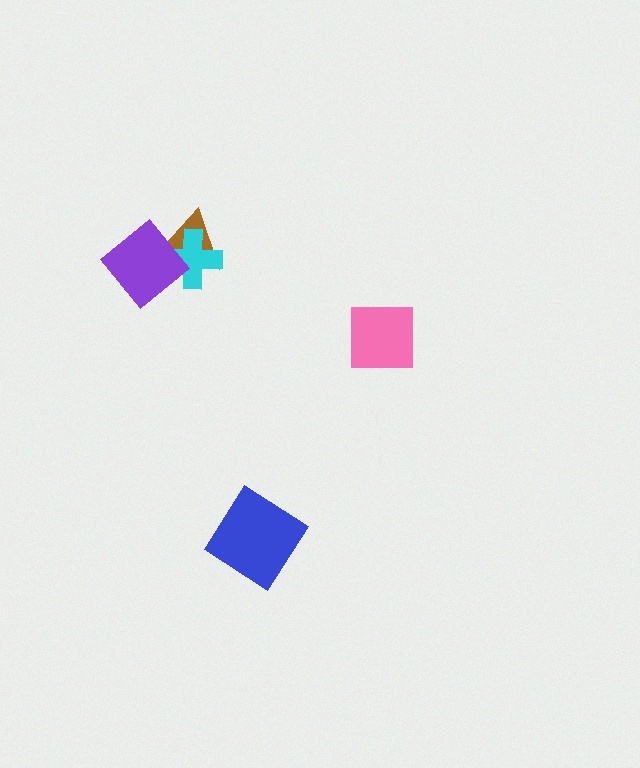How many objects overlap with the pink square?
0 objects overlap with the pink square.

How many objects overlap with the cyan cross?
2 objects overlap with the cyan cross.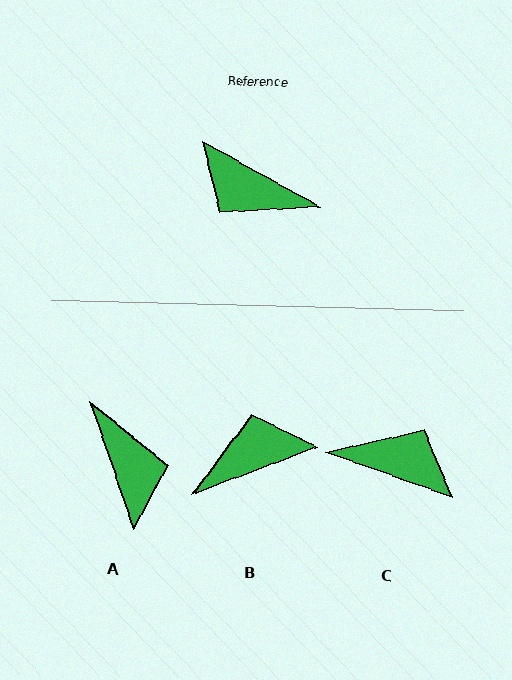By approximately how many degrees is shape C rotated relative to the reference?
Approximately 171 degrees clockwise.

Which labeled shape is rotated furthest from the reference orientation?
C, about 171 degrees away.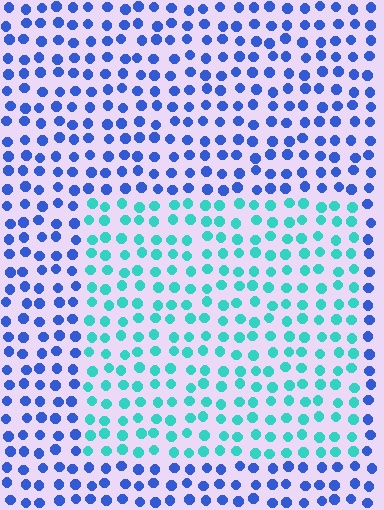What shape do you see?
I see a rectangle.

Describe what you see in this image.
The image is filled with small blue elements in a uniform arrangement. A rectangle-shaped region is visible where the elements are tinted to a slightly different hue, forming a subtle color boundary.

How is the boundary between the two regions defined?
The boundary is defined purely by a slight shift in hue (about 52 degrees). Spacing, size, and orientation are identical on both sides.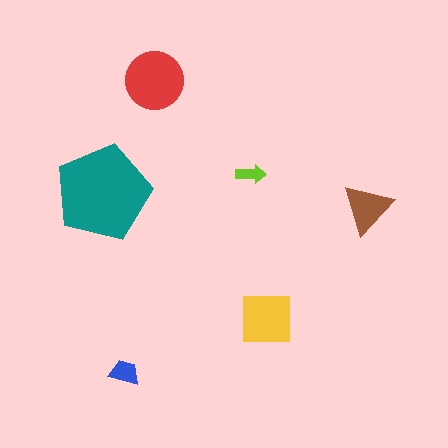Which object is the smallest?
The lime arrow.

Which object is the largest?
The teal pentagon.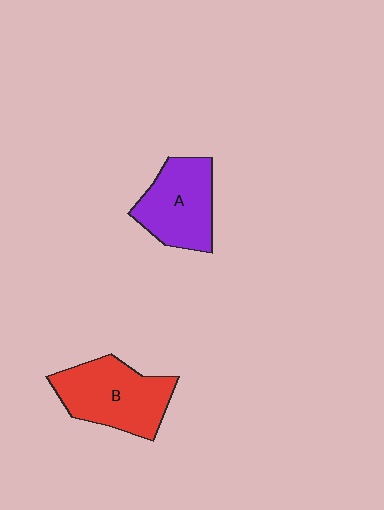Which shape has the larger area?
Shape B (red).